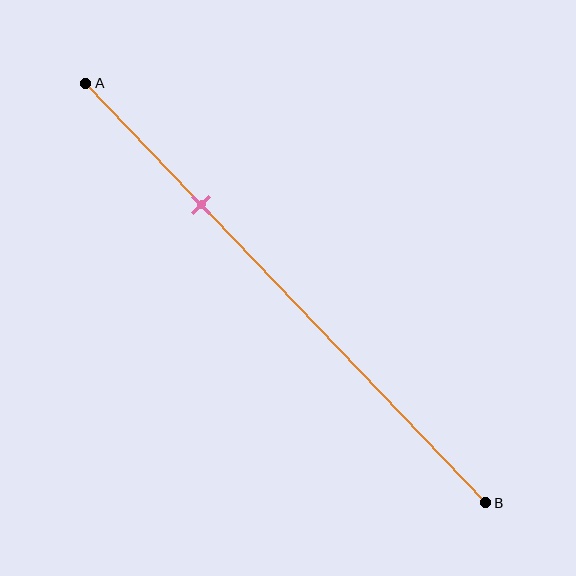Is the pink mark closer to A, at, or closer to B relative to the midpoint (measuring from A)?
The pink mark is closer to point A than the midpoint of segment AB.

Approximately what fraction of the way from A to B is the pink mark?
The pink mark is approximately 30% of the way from A to B.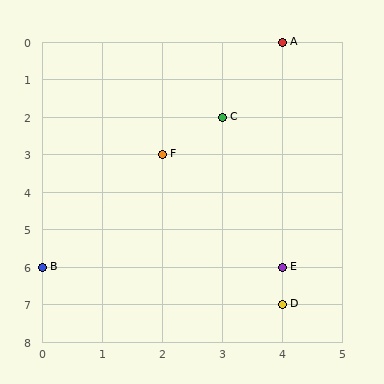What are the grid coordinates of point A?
Point A is at grid coordinates (4, 0).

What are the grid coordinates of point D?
Point D is at grid coordinates (4, 7).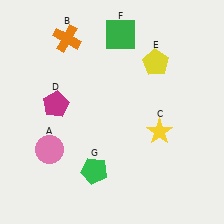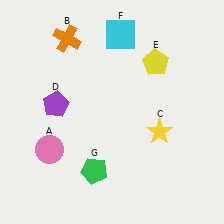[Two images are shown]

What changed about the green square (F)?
In Image 1, F is green. In Image 2, it changed to cyan.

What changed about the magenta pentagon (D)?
In Image 1, D is magenta. In Image 2, it changed to purple.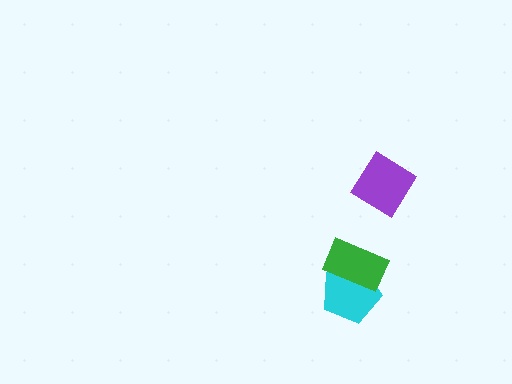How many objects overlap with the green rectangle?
1 object overlaps with the green rectangle.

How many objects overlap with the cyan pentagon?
1 object overlaps with the cyan pentagon.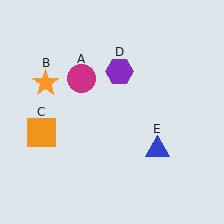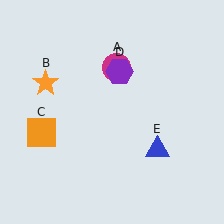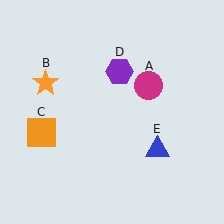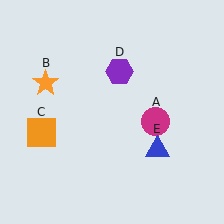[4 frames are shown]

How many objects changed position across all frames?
1 object changed position: magenta circle (object A).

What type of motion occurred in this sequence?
The magenta circle (object A) rotated clockwise around the center of the scene.